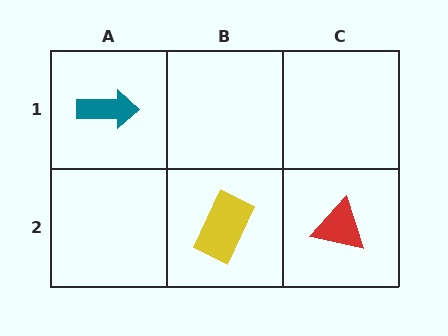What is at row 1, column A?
A teal arrow.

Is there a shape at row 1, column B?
No, that cell is empty.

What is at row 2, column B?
A yellow rectangle.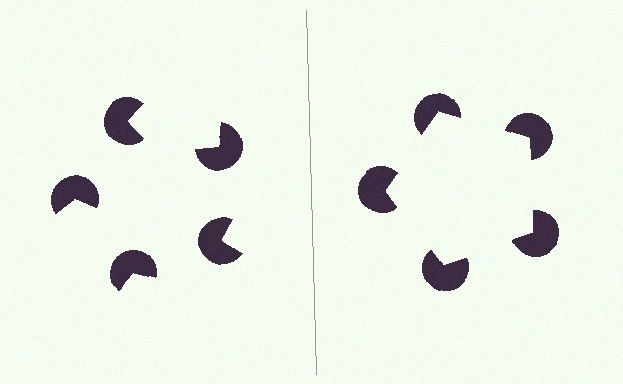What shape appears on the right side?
An illusory pentagon.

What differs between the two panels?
The pac-man discs are positioned identically on both sides; only the wedge orientations differ. On the right they align to a pentagon; on the left they are misaligned.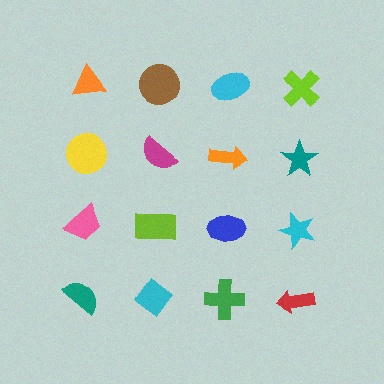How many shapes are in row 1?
4 shapes.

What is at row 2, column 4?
A teal star.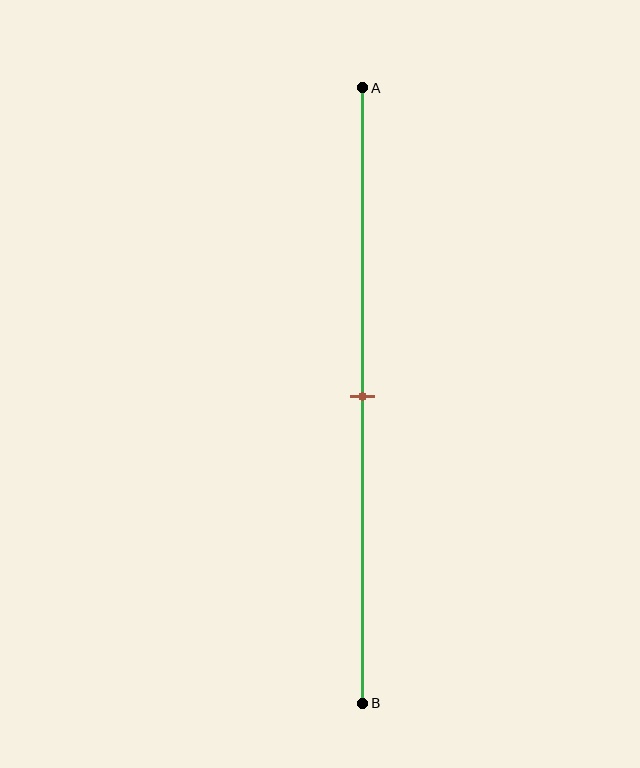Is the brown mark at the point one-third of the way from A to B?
No, the mark is at about 50% from A, not at the 33% one-third point.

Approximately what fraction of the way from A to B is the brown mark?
The brown mark is approximately 50% of the way from A to B.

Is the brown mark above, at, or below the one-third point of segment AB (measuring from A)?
The brown mark is below the one-third point of segment AB.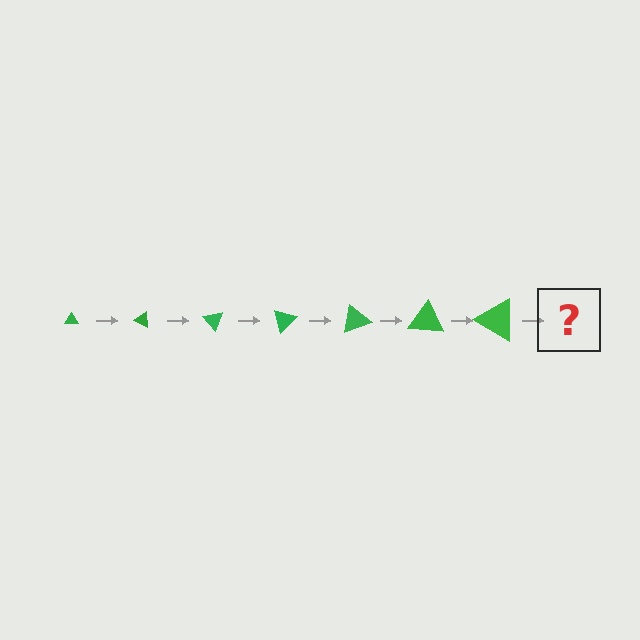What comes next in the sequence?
The next element should be a triangle, larger than the previous one and rotated 175 degrees from the start.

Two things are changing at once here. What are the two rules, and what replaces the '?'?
The two rules are that the triangle grows larger each step and it rotates 25 degrees each step. The '?' should be a triangle, larger than the previous one and rotated 175 degrees from the start.